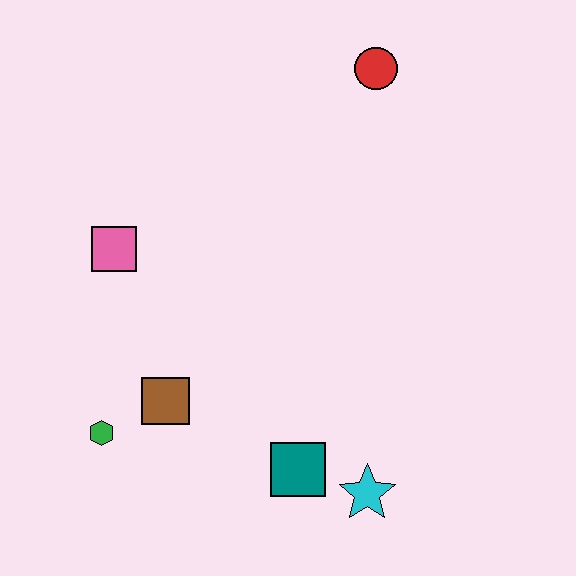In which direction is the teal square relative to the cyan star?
The teal square is to the left of the cyan star.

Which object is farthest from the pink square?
The cyan star is farthest from the pink square.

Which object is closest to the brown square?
The green hexagon is closest to the brown square.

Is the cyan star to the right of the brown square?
Yes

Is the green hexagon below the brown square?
Yes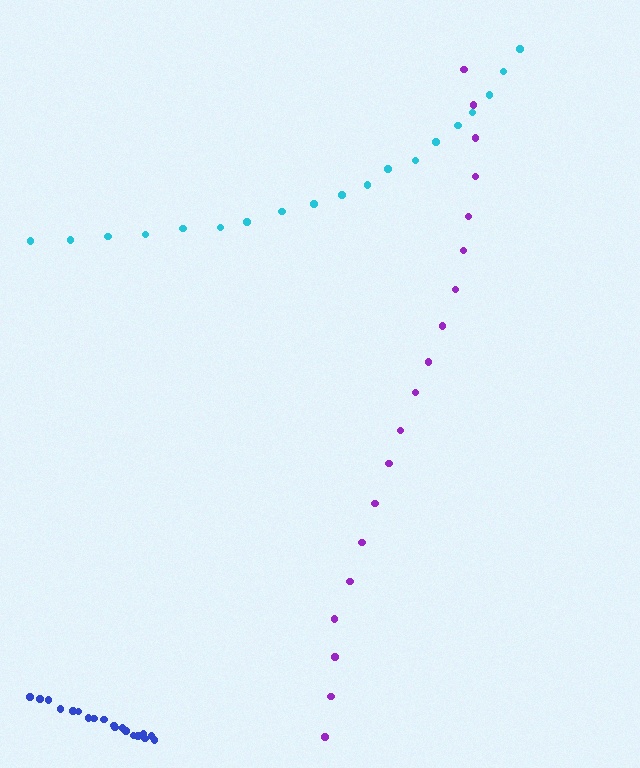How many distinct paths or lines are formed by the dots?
There are 3 distinct paths.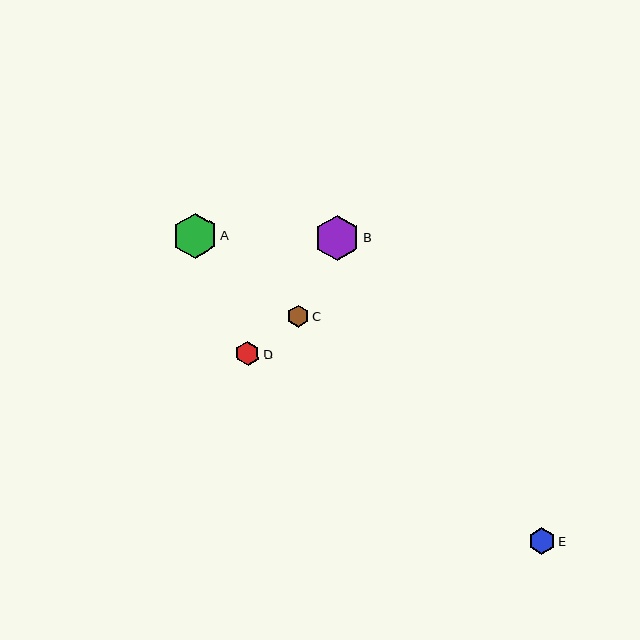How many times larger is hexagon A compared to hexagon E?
Hexagon A is approximately 1.7 times the size of hexagon E.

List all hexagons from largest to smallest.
From largest to smallest: B, A, E, D, C.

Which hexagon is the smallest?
Hexagon C is the smallest with a size of approximately 22 pixels.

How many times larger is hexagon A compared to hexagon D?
Hexagon A is approximately 1.8 times the size of hexagon D.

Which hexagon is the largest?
Hexagon B is the largest with a size of approximately 45 pixels.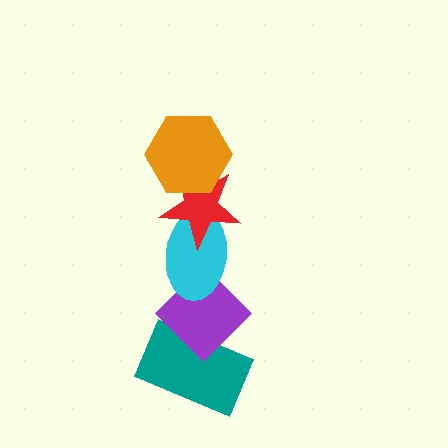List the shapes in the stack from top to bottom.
From top to bottom: the orange hexagon, the red star, the cyan ellipse, the purple diamond, the teal rectangle.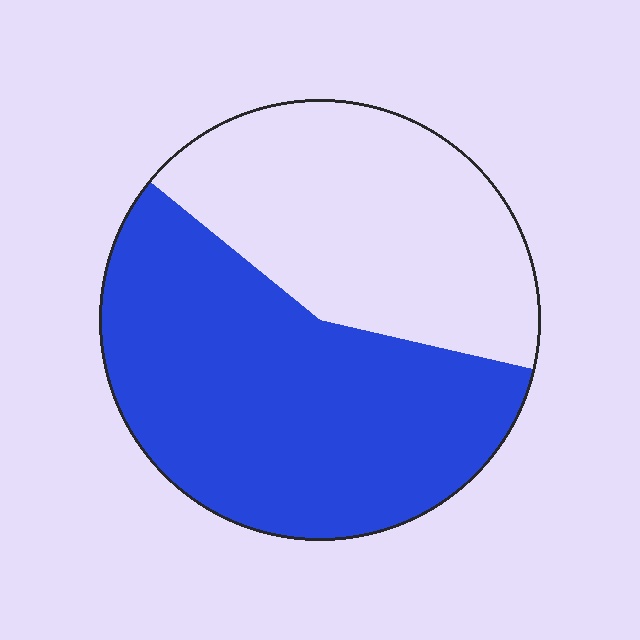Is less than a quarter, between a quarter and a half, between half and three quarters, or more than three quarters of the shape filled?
Between half and three quarters.